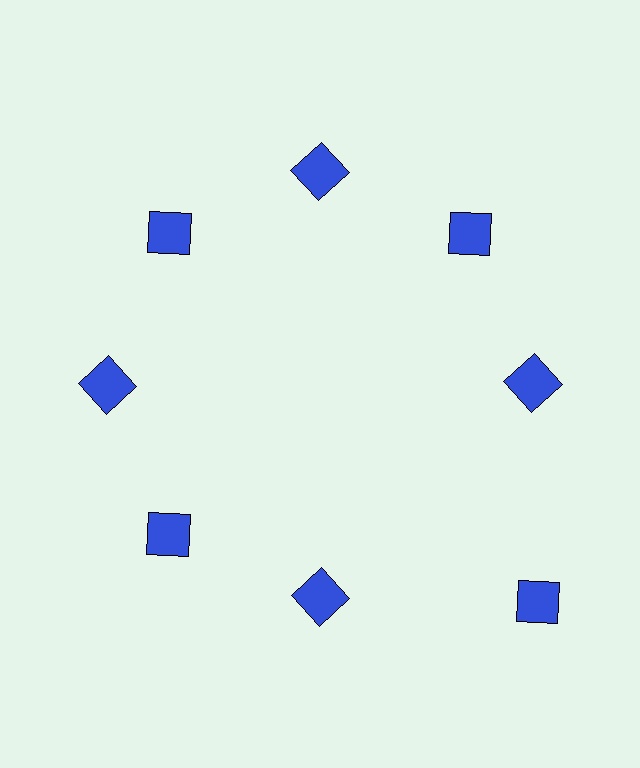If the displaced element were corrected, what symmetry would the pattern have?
It would have 8-fold rotational symmetry — the pattern would map onto itself every 45 degrees.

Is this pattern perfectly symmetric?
No. The 8 blue squares are arranged in a ring, but one element near the 4 o'clock position is pushed outward from the center, breaking the 8-fold rotational symmetry.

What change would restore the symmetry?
The symmetry would be restored by moving it inward, back onto the ring so that all 8 squares sit at equal angles and equal distance from the center.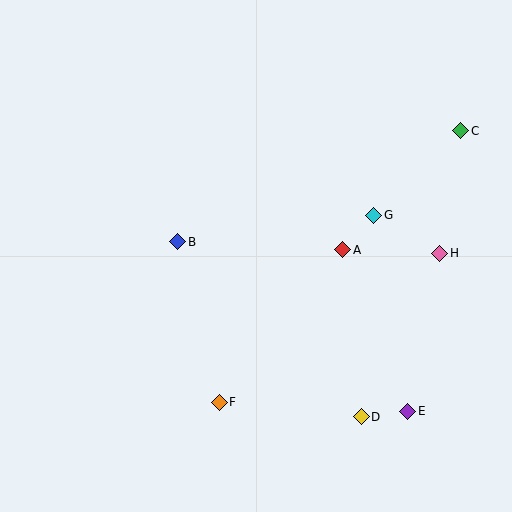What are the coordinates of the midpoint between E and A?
The midpoint between E and A is at (375, 330).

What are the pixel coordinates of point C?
Point C is at (461, 131).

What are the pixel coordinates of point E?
Point E is at (408, 411).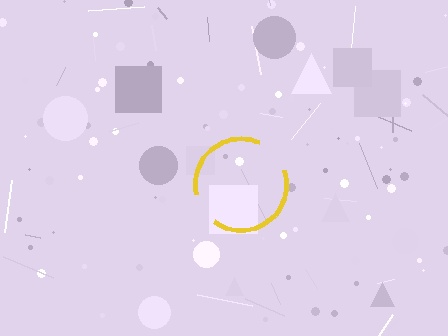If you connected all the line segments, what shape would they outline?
They would outline a circle.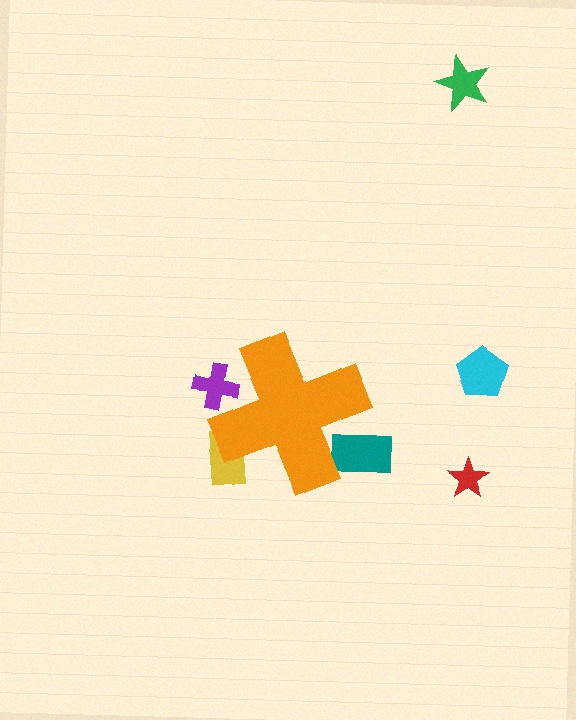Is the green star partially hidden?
No, the green star is fully visible.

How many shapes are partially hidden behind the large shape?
3 shapes are partially hidden.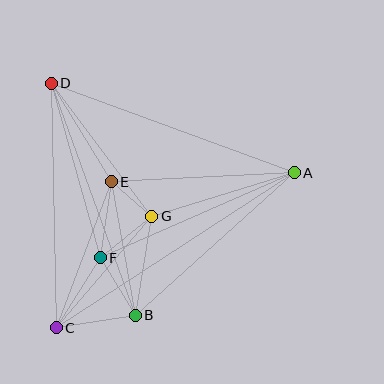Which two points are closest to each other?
Points E and G are closest to each other.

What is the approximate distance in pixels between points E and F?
The distance between E and F is approximately 77 pixels.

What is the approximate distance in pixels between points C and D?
The distance between C and D is approximately 245 pixels.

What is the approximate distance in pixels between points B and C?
The distance between B and C is approximately 80 pixels.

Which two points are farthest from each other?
Points A and C are farthest from each other.